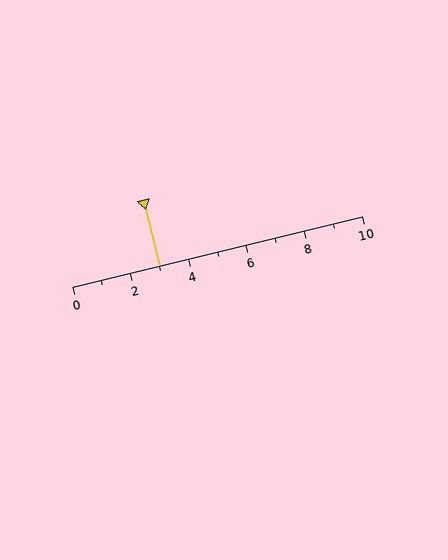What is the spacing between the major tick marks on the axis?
The major ticks are spaced 2 apart.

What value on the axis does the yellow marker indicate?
The marker indicates approximately 3.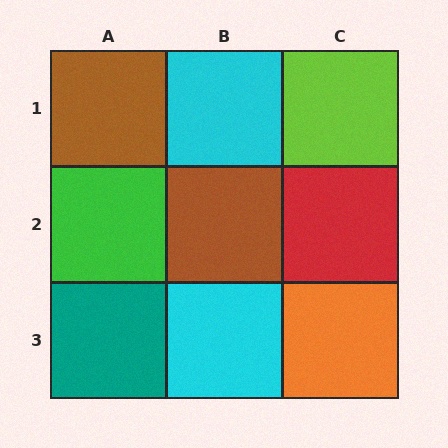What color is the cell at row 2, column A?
Green.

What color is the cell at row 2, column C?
Red.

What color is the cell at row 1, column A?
Brown.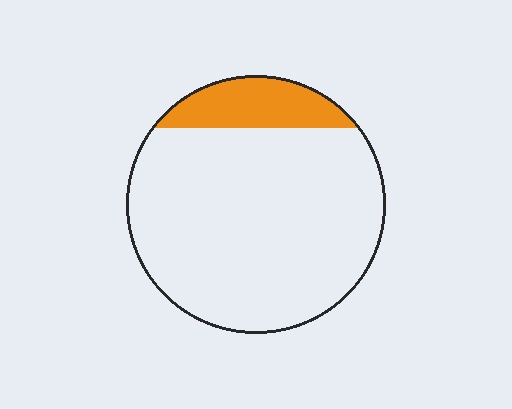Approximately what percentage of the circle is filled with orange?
Approximately 15%.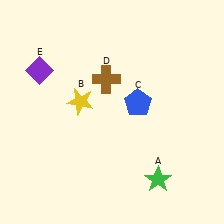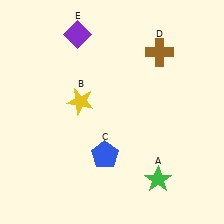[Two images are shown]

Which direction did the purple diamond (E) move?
The purple diamond (E) moved right.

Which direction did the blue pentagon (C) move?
The blue pentagon (C) moved down.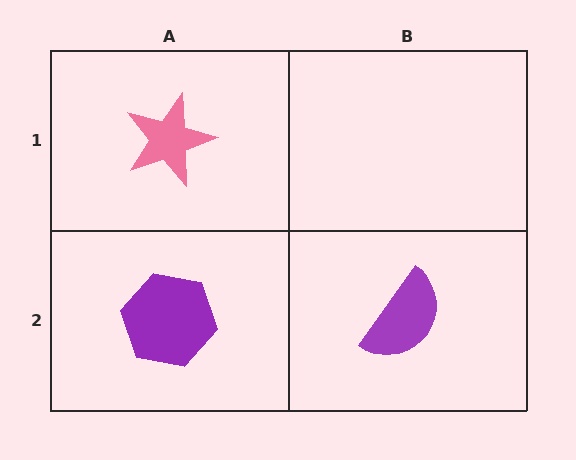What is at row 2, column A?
A purple hexagon.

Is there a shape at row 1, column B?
No, that cell is empty.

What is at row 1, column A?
A pink star.